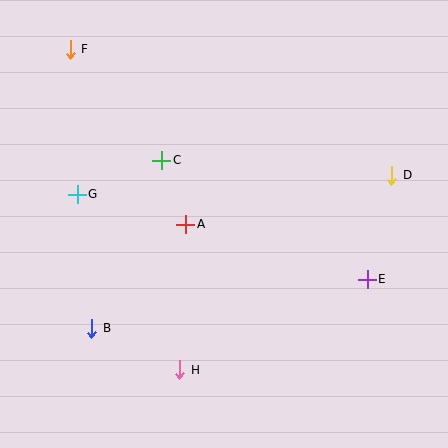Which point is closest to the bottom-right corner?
Point E is closest to the bottom-right corner.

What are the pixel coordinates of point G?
Point G is at (77, 194).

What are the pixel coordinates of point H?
Point H is at (180, 370).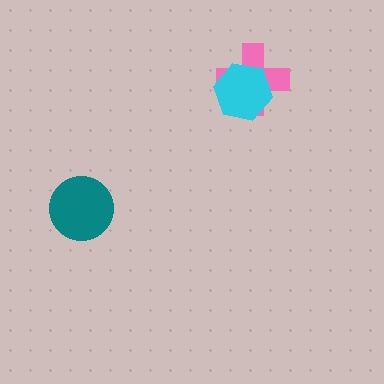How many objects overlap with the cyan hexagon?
1 object overlaps with the cyan hexagon.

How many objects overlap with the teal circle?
0 objects overlap with the teal circle.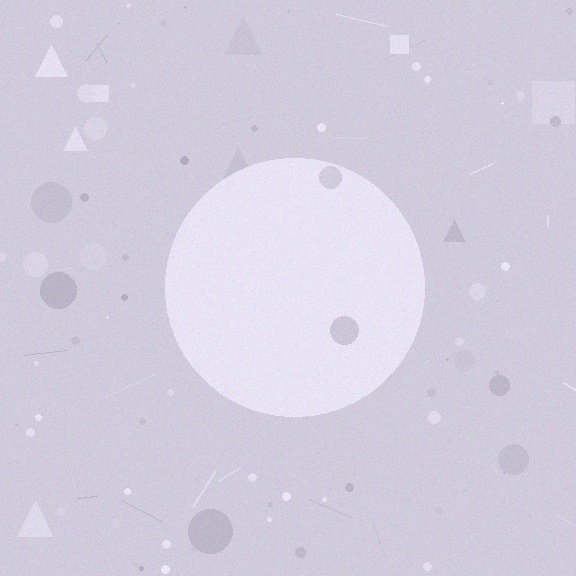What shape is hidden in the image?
A circle is hidden in the image.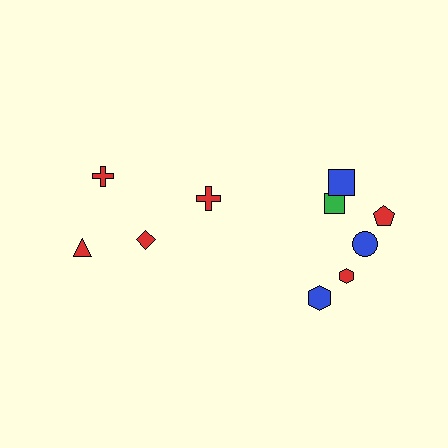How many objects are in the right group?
There are 6 objects.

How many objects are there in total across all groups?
There are 10 objects.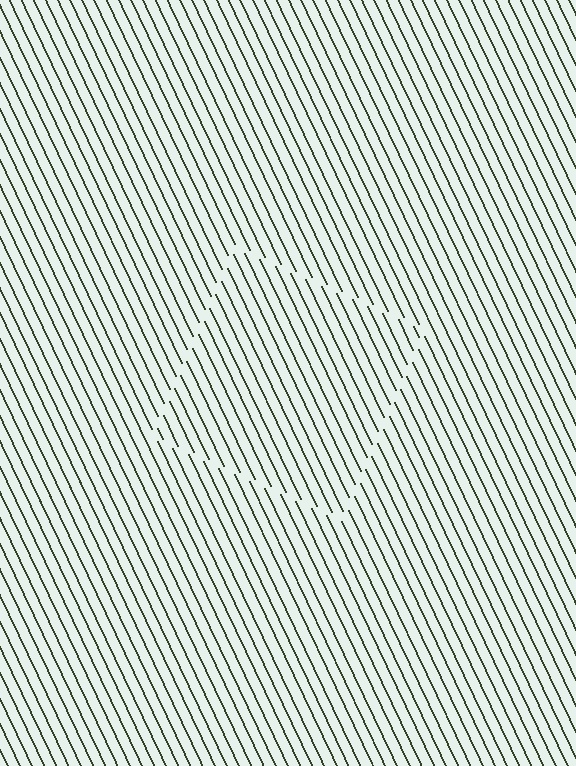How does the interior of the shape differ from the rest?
The interior of the shape contains the same grating, shifted by half a period — the contour is defined by the phase discontinuity where line-ends from the inner and outer gratings abut.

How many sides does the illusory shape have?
4 sides — the line-ends trace a square.